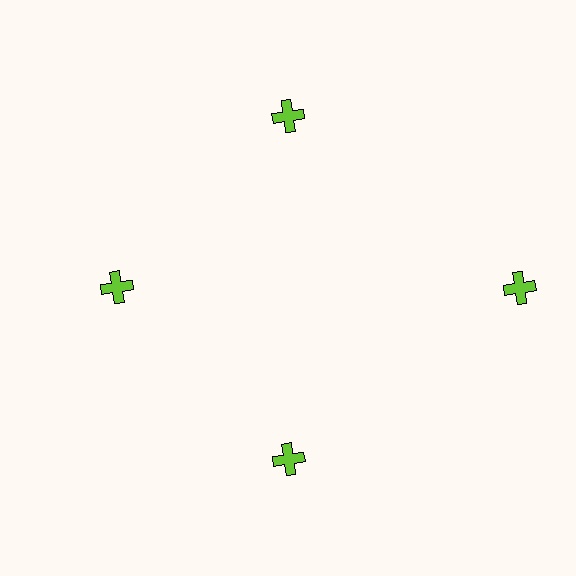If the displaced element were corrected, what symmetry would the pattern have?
It would have 4-fold rotational symmetry — the pattern would map onto itself every 90 degrees.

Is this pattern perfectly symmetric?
No. The 4 lime crosses are arranged in a ring, but one element near the 3 o'clock position is pushed outward from the center, breaking the 4-fold rotational symmetry.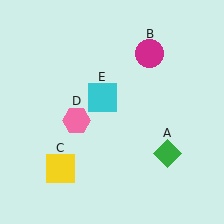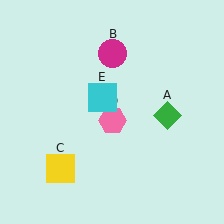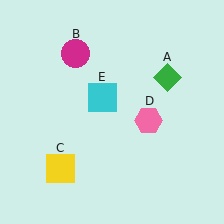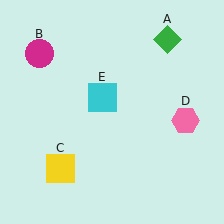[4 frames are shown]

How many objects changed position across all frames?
3 objects changed position: green diamond (object A), magenta circle (object B), pink hexagon (object D).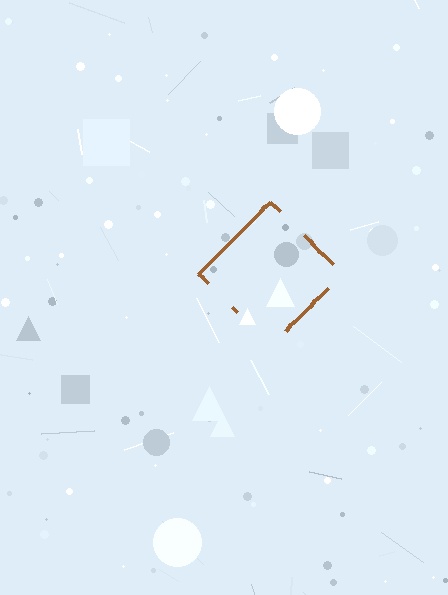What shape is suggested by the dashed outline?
The dashed outline suggests a diamond.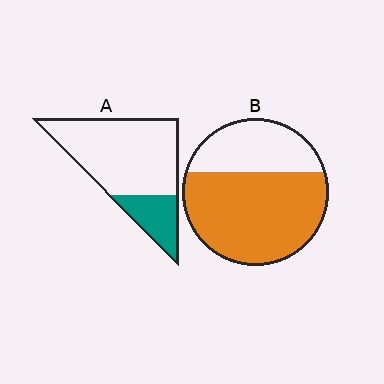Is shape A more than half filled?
No.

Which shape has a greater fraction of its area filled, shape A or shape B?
Shape B.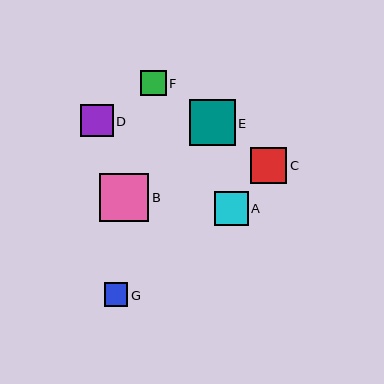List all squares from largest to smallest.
From largest to smallest: B, E, C, A, D, F, G.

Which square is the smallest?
Square G is the smallest with a size of approximately 23 pixels.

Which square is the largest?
Square B is the largest with a size of approximately 49 pixels.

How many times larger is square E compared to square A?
Square E is approximately 1.4 times the size of square A.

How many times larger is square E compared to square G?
Square E is approximately 2.0 times the size of square G.